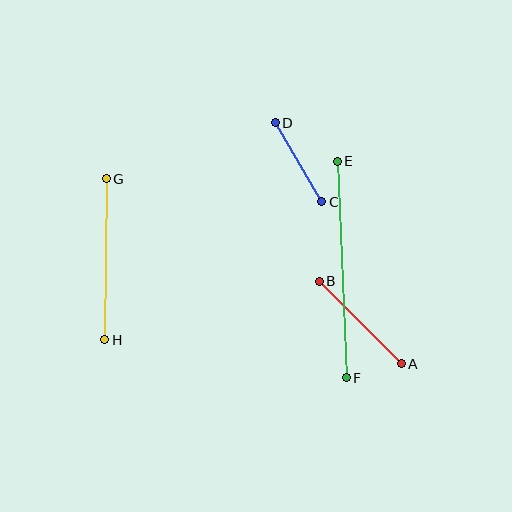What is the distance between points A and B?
The distance is approximately 116 pixels.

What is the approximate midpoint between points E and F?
The midpoint is at approximately (342, 269) pixels.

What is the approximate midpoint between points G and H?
The midpoint is at approximately (105, 259) pixels.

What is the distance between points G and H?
The distance is approximately 161 pixels.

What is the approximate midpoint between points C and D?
The midpoint is at approximately (299, 162) pixels.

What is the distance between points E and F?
The distance is approximately 217 pixels.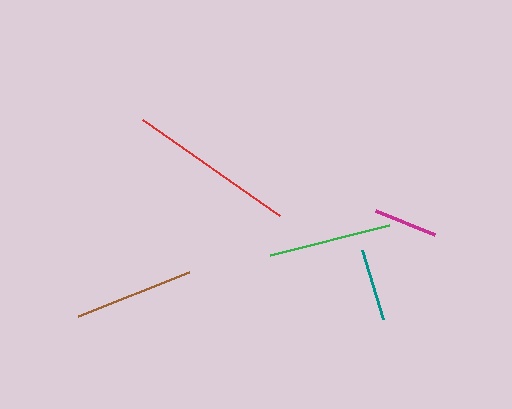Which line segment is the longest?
The red line is the longest at approximately 167 pixels.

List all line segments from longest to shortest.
From longest to shortest: red, green, brown, teal, magenta.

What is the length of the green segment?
The green segment is approximately 123 pixels long.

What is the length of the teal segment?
The teal segment is approximately 71 pixels long.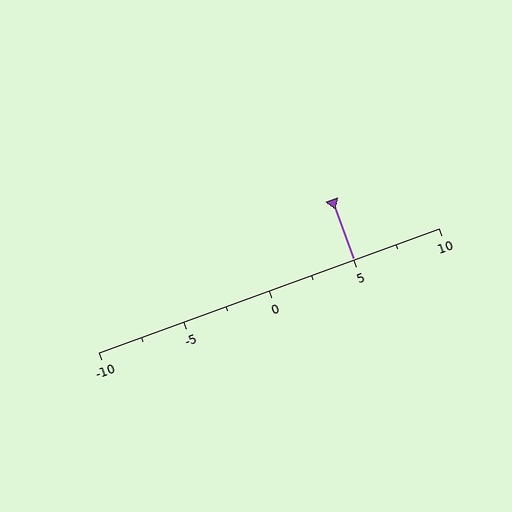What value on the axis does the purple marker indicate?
The marker indicates approximately 5.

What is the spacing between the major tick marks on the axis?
The major ticks are spaced 5 apart.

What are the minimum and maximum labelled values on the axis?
The axis runs from -10 to 10.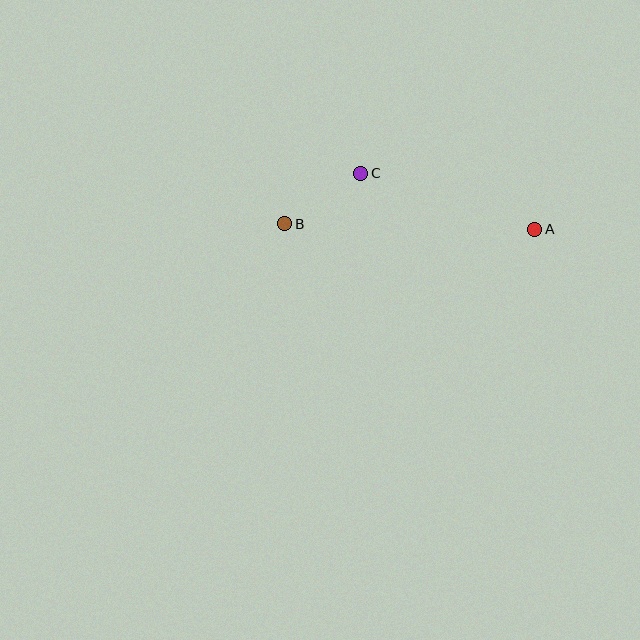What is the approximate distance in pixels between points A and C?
The distance between A and C is approximately 183 pixels.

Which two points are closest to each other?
Points B and C are closest to each other.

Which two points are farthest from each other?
Points A and B are farthest from each other.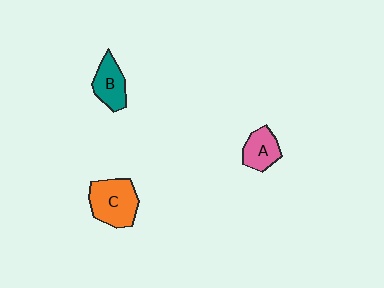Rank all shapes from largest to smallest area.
From largest to smallest: C (orange), B (teal), A (pink).